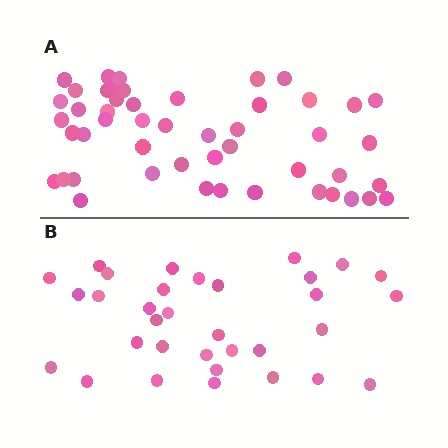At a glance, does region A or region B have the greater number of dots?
Region A (the top region) has more dots.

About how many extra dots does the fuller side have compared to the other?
Region A has approximately 15 more dots than region B.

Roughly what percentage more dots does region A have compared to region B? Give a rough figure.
About 50% more.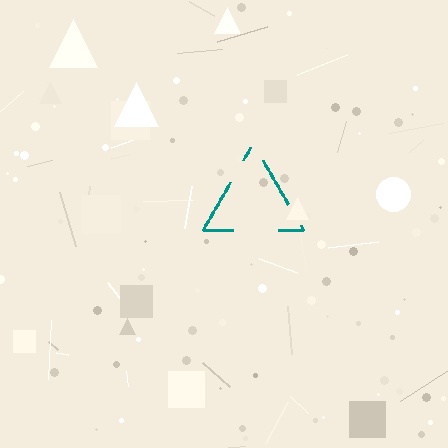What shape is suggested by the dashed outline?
The dashed outline suggests a triangle.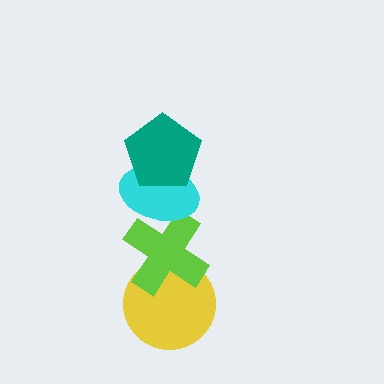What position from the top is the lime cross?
The lime cross is 3rd from the top.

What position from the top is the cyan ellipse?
The cyan ellipse is 2nd from the top.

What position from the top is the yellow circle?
The yellow circle is 4th from the top.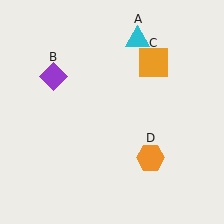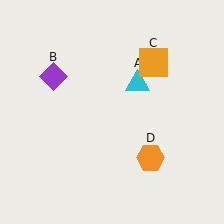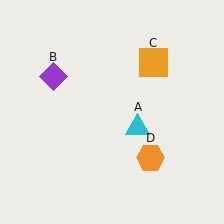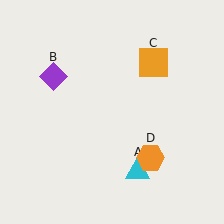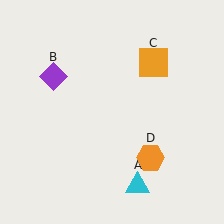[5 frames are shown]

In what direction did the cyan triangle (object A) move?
The cyan triangle (object A) moved down.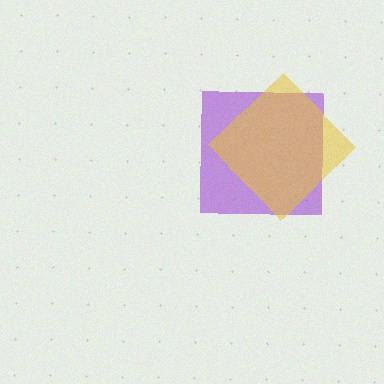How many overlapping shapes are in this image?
There are 2 overlapping shapes in the image.